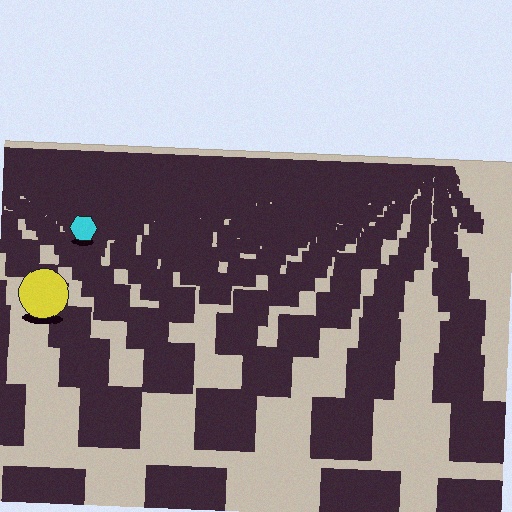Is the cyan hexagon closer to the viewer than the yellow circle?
No. The yellow circle is closer — you can tell from the texture gradient: the ground texture is coarser near it.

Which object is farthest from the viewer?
The cyan hexagon is farthest from the viewer. It appears smaller and the ground texture around it is denser.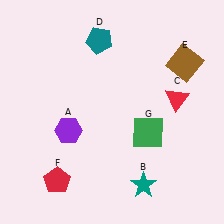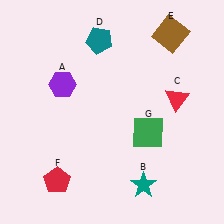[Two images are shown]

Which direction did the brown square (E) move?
The brown square (E) moved up.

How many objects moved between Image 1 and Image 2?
2 objects moved between the two images.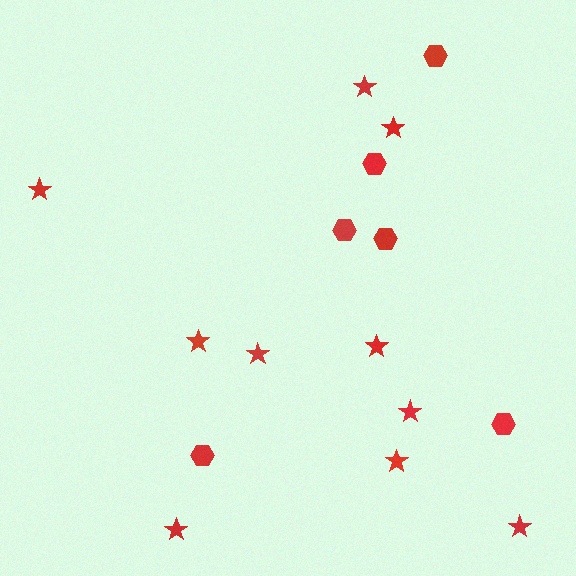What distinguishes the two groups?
There are 2 groups: one group of stars (10) and one group of hexagons (6).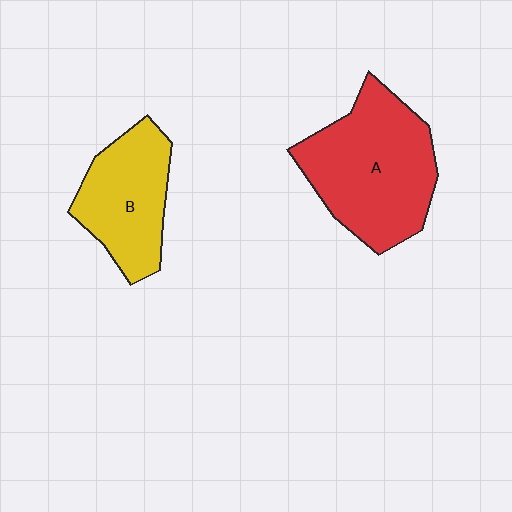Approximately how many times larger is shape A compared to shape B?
Approximately 1.5 times.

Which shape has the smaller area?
Shape B (yellow).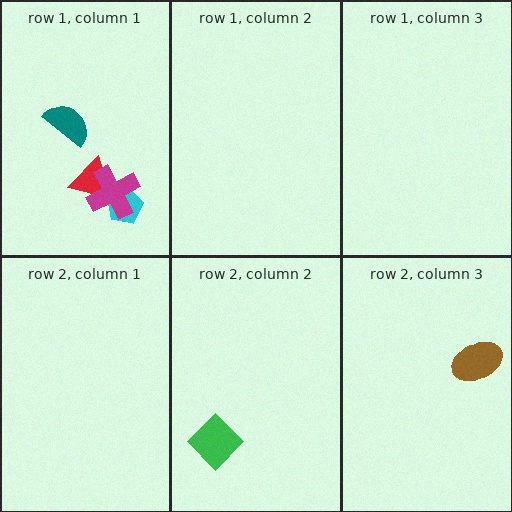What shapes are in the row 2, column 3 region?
The brown ellipse.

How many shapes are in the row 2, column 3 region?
1.